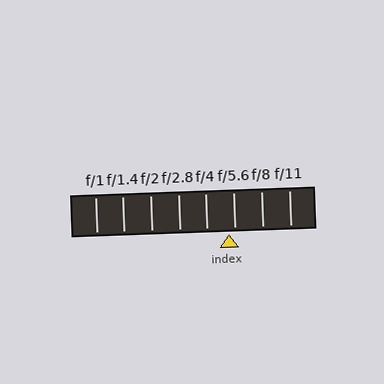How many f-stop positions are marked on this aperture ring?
There are 8 f-stop positions marked.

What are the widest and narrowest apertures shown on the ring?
The widest aperture shown is f/1 and the narrowest is f/11.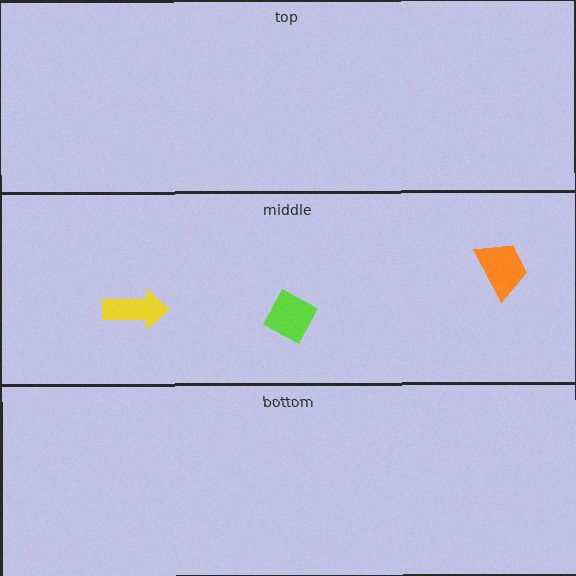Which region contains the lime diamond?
The middle region.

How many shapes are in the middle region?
3.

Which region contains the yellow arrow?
The middle region.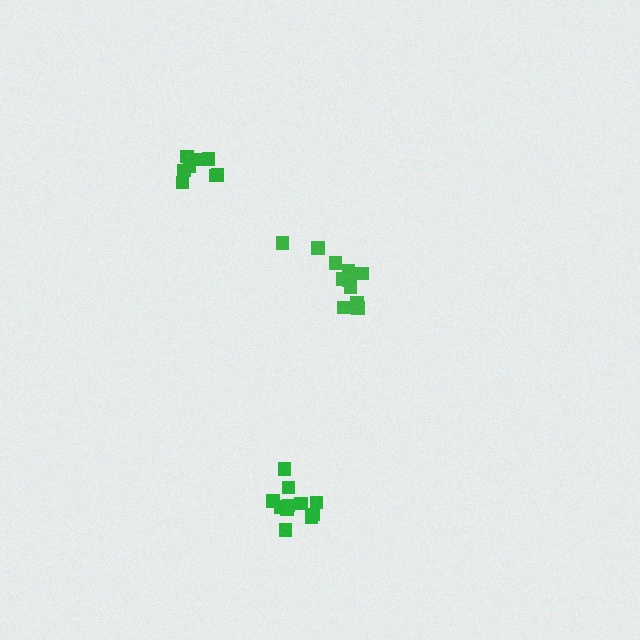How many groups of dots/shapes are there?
There are 3 groups.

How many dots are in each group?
Group 1: 11 dots, Group 2: 11 dots, Group 3: 8 dots (30 total).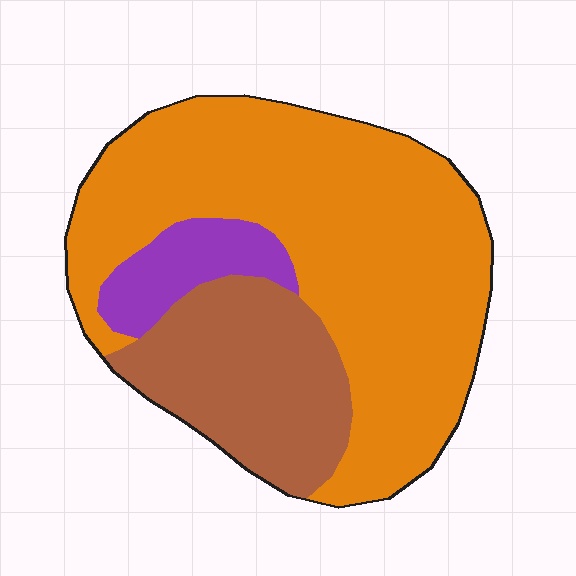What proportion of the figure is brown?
Brown takes up about one quarter (1/4) of the figure.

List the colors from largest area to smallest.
From largest to smallest: orange, brown, purple.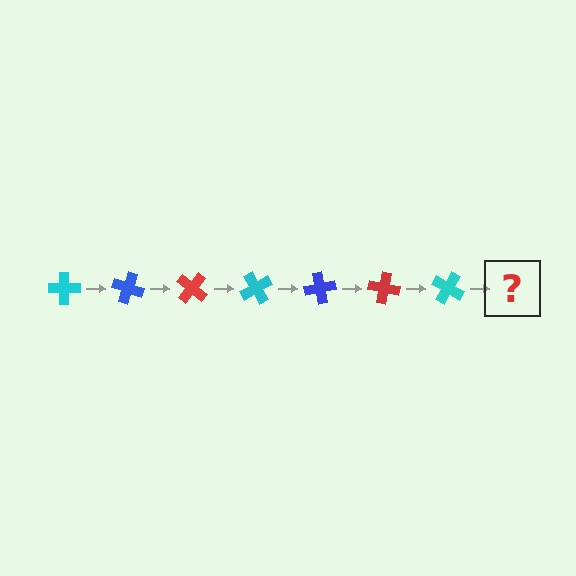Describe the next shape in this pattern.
It should be a blue cross, rotated 140 degrees from the start.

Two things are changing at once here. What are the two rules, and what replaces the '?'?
The two rules are that it rotates 20 degrees each step and the color cycles through cyan, blue, and red. The '?' should be a blue cross, rotated 140 degrees from the start.